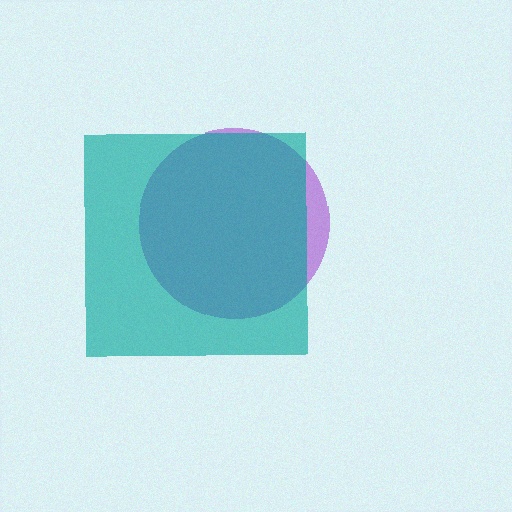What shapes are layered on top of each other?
The layered shapes are: a purple circle, a teal square.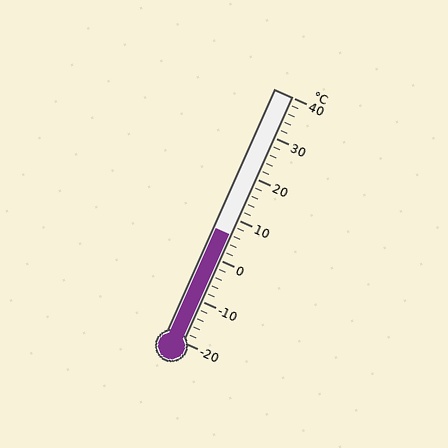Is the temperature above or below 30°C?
The temperature is below 30°C.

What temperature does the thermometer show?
The thermometer shows approximately 6°C.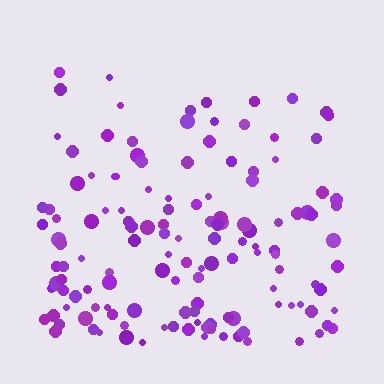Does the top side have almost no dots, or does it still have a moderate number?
Still a moderate number, just noticeably fewer than the bottom.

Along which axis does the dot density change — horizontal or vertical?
Vertical.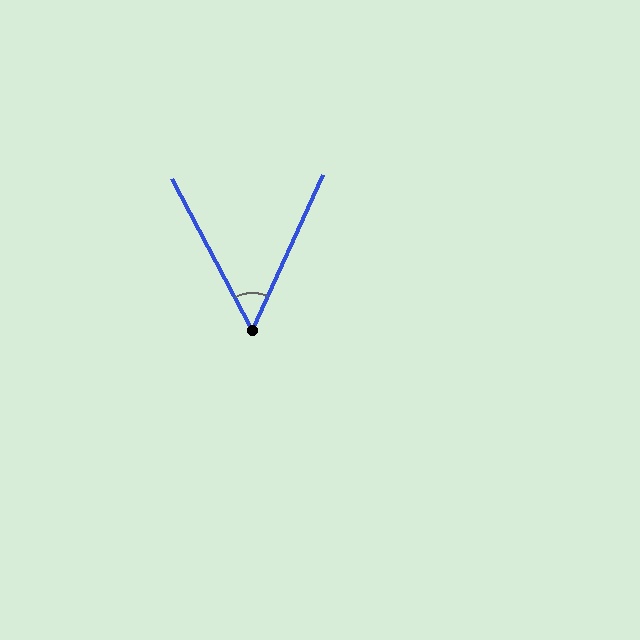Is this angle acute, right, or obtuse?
It is acute.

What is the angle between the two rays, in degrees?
Approximately 52 degrees.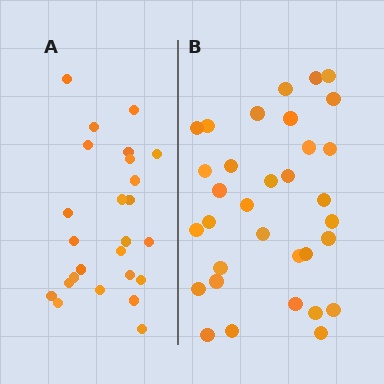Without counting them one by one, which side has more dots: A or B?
Region B (the right region) has more dots.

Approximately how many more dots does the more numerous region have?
Region B has roughly 8 or so more dots than region A.